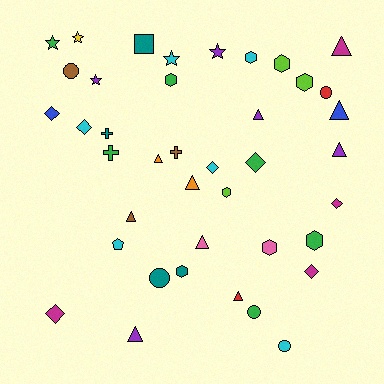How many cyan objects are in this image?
There are 6 cyan objects.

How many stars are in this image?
There are 5 stars.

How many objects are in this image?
There are 40 objects.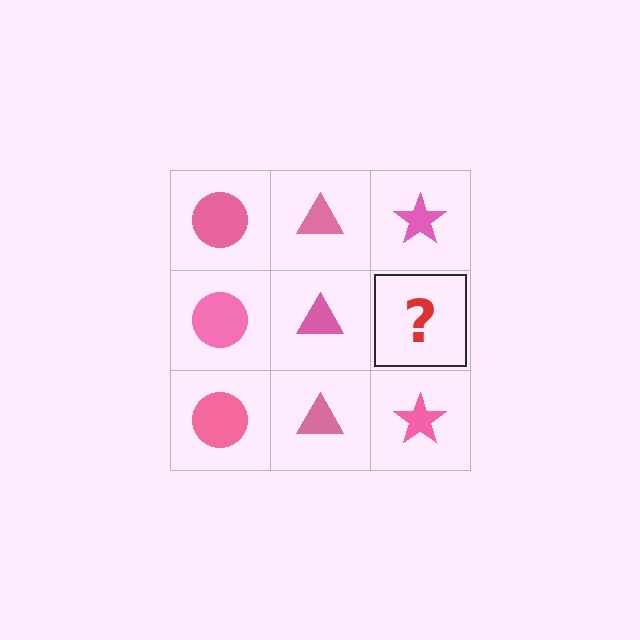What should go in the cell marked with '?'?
The missing cell should contain a pink star.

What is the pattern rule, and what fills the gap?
The rule is that each column has a consistent shape. The gap should be filled with a pink star.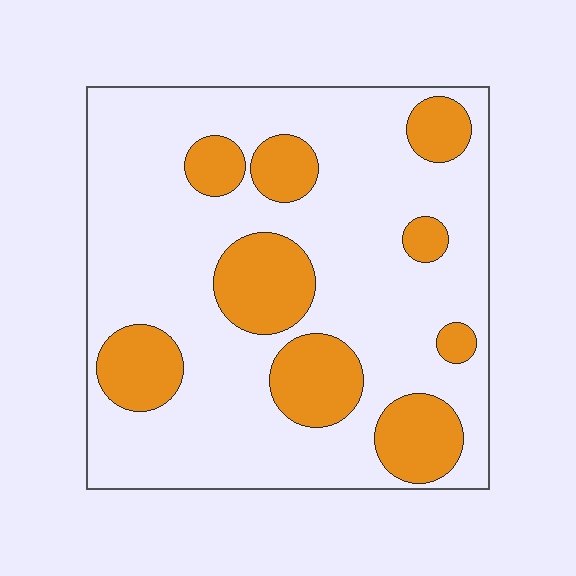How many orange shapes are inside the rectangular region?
9.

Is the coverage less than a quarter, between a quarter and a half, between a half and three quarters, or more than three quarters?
Between a quarter and a half.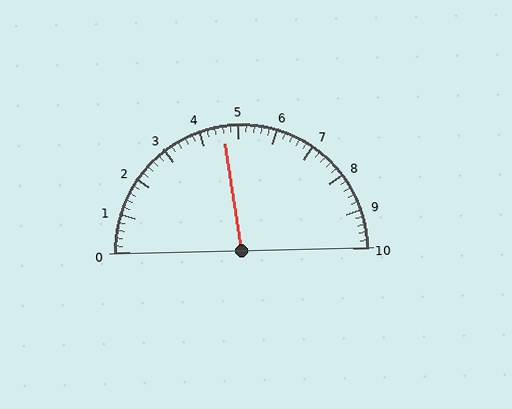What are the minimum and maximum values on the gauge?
The gauge ranges from 0 to 10.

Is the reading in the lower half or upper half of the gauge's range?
The reading is in the lower half of the range (0 to 10).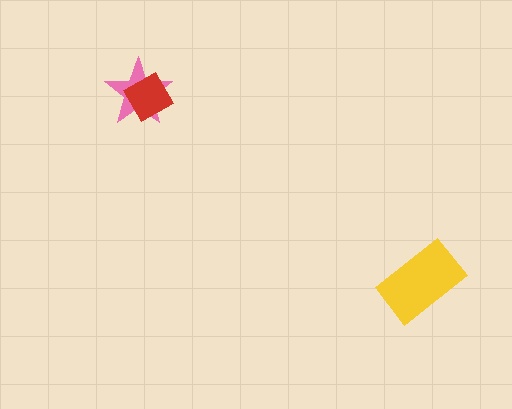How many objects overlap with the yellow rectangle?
0 objects overlap with the yellow rectangle.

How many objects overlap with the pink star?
1 object overlaps with the pink star.